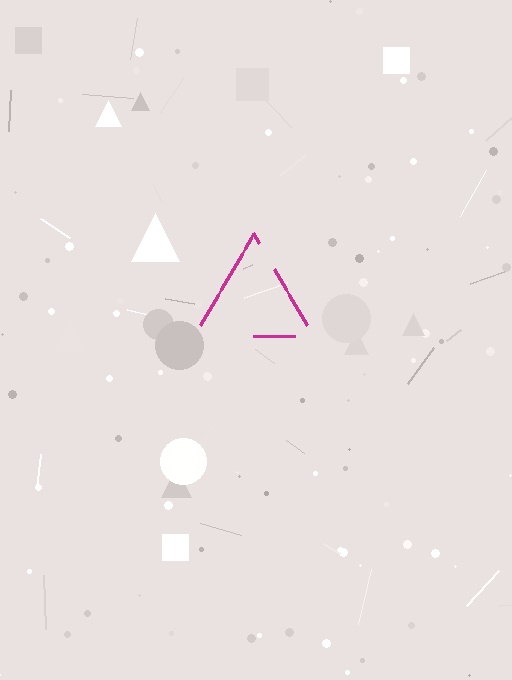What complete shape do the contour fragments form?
The contour fragments form a triangle.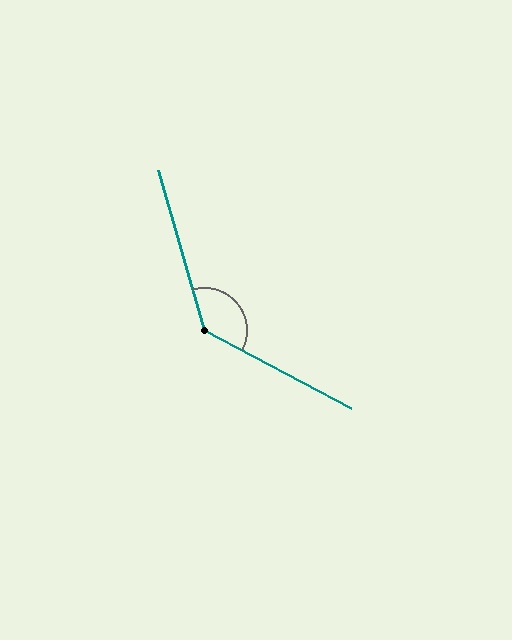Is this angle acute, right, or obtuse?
It is obtuse.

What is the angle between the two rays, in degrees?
Approximately 134 degrees.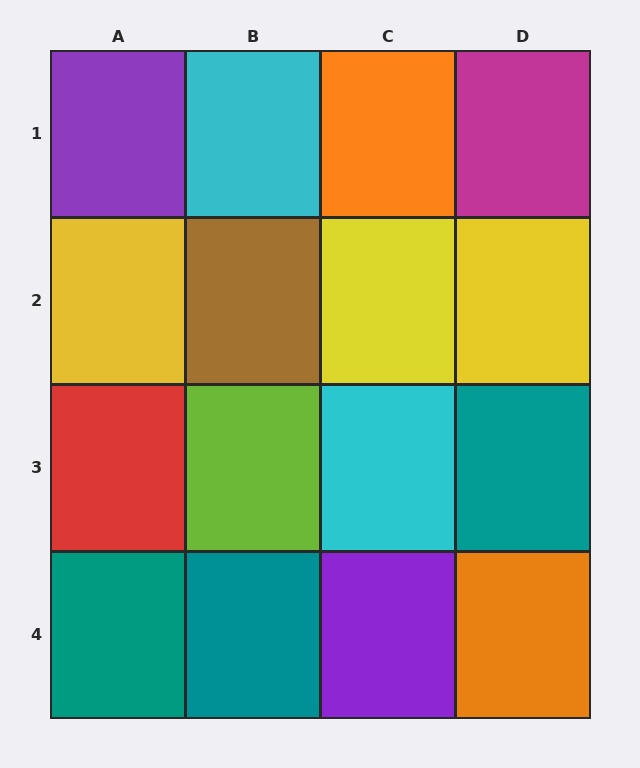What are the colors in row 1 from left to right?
Purple, cyan, orange, magenta.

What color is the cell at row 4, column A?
Teal.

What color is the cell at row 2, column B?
Brown.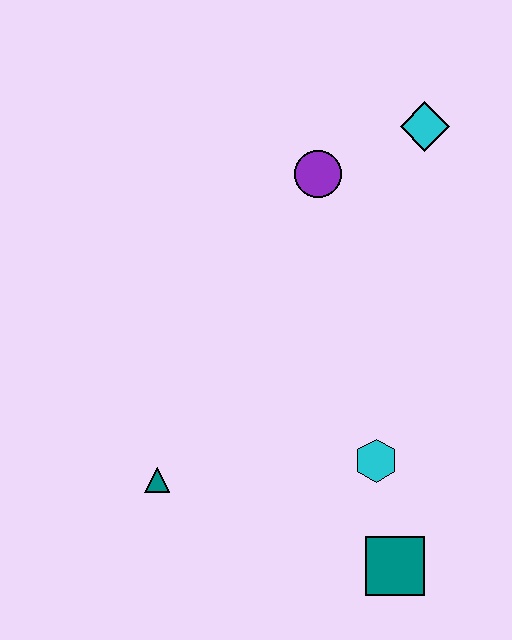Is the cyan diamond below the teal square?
No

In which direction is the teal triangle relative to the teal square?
The teal triangle is to the left of the teal square.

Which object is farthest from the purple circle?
The teal square is farthest from the purple circle.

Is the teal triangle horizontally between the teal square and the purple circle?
No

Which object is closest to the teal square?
The cyan hexagon is closest to the teal square.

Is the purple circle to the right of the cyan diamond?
No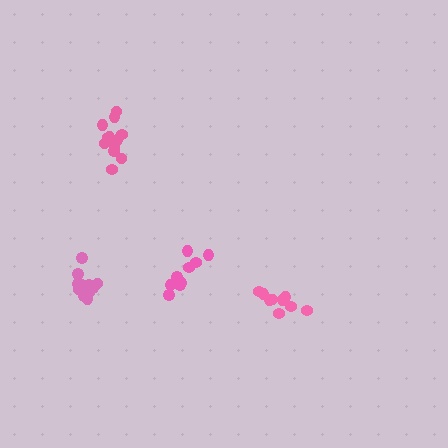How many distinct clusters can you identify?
There are 4 distinct clusters.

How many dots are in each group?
Group 1: 9 dots, Group 2: 14 dots, Group 3: 12 dots, Group 4: 9 dots (44 total).